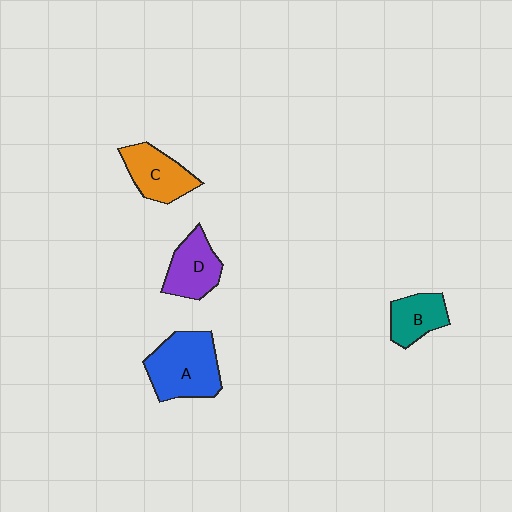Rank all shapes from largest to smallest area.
From largest to smallest: A (blue), C (orange), D (purple), B (teal).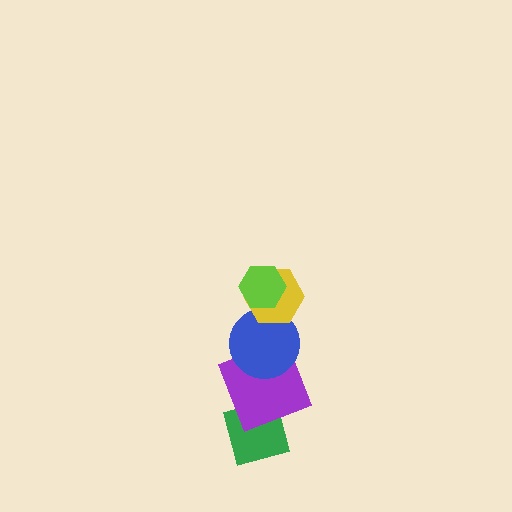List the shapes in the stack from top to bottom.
From top to bottom: the lime hexagon, the yellow hexagon, the blue circle, the purple square, the green diamond.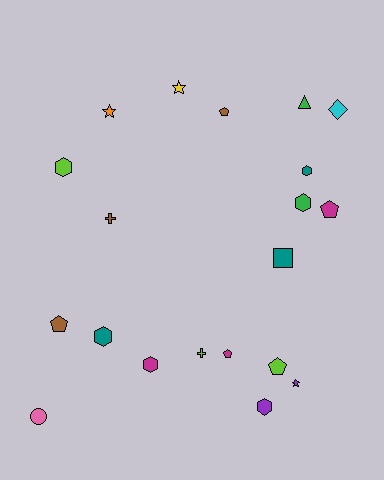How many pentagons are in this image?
There are 5 pentagons.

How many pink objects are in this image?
There is 1 pink object.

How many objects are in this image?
There are 20 objects.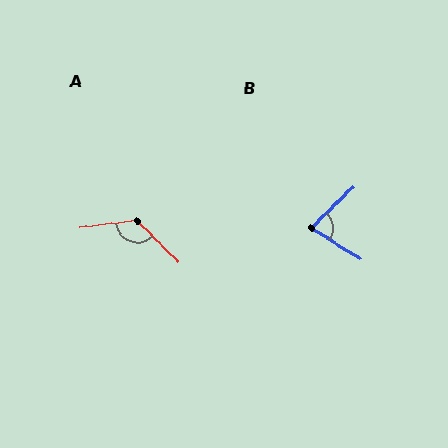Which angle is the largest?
A, at approximately 128 degrees.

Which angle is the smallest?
B, at approximately 77 degrees.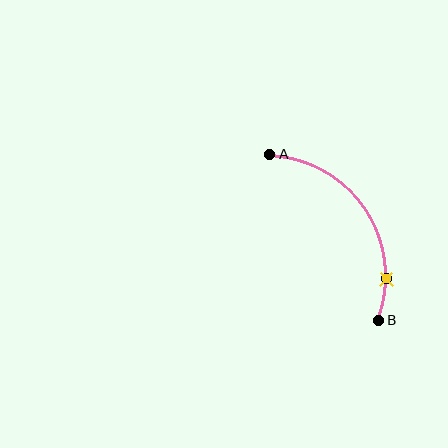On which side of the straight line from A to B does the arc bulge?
The arc bulges to the right of the straight line connecting A and B.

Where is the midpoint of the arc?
The arc midpoint is the point on the curve farthest from the straight line joining A and B. It sits to the right of that line.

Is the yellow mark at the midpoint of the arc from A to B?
No. The yellow mark lies on the arc but is closer to endpoint B. The arc midpoint would be at the point on the curve equidistant along the arc from both A and B.